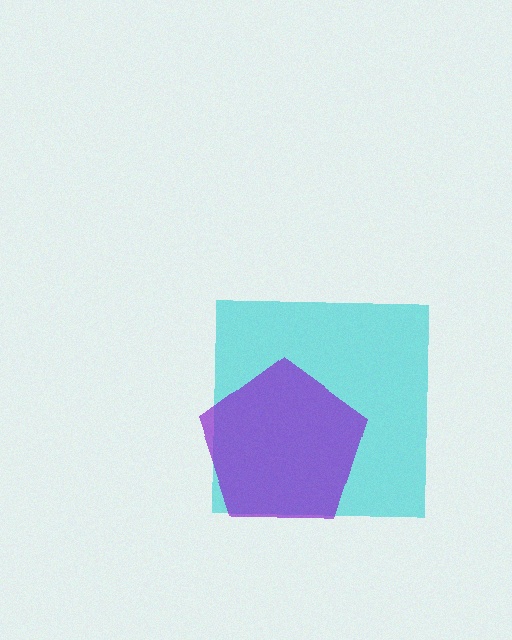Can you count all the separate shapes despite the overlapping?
Yes, there are 2 separate shapes.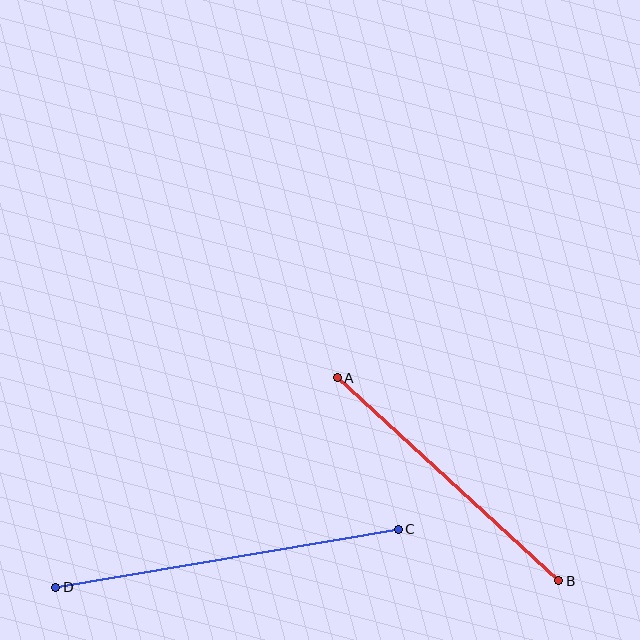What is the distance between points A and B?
The distance is approximately 301 pixels.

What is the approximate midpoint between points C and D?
The midpoint is at approximately (227, 558) pixels.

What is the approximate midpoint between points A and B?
The midpoint is at approximately (448, 479) pixels.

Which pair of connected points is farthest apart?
Points C and D are farthest apart.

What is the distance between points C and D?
The distance is approximately 347 pixels.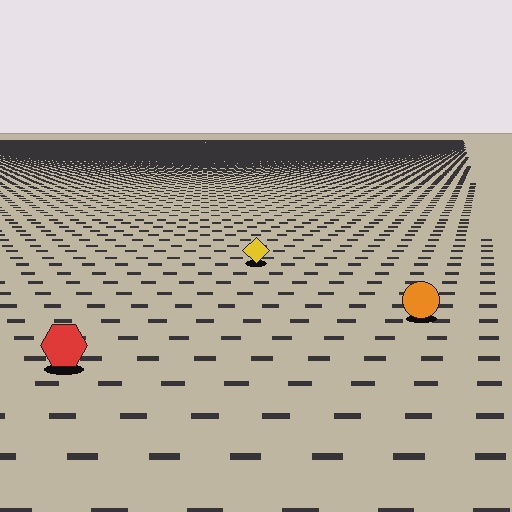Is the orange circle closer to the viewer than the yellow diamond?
Yes. The orange circle is closer — you can tell from the texture gradient: the ground texture is coarser near it.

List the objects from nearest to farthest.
From nearest to farthest: the red hexagon, the orange circle, the yellow diamond.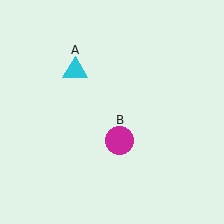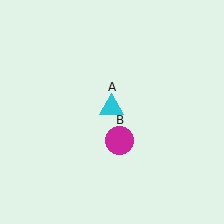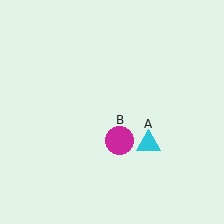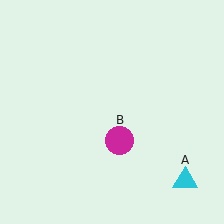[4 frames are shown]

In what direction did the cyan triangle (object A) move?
The cyan triangle (object A) moved down and to the right.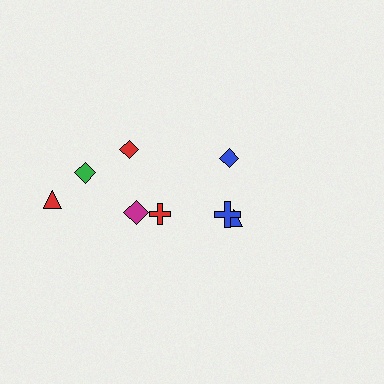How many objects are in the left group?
There are 5 objects.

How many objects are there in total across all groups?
There are 8 objects.